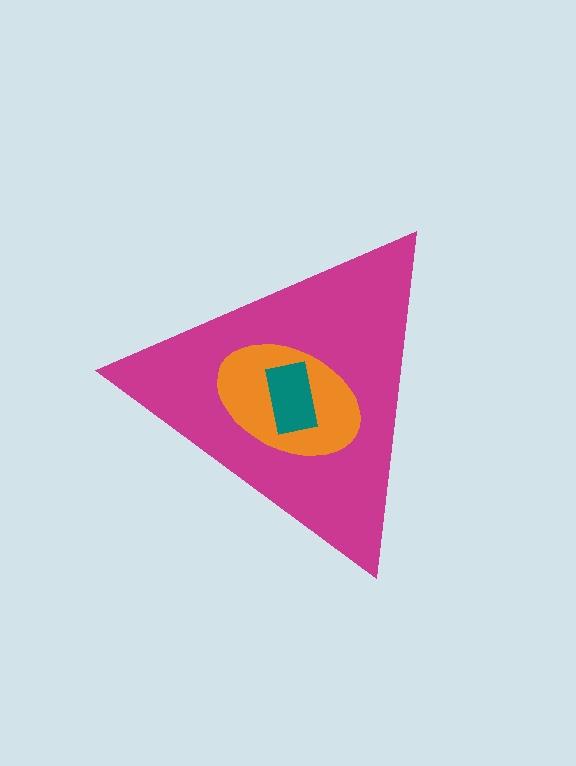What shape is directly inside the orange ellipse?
The teal rectangle.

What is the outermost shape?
The magenta triangle.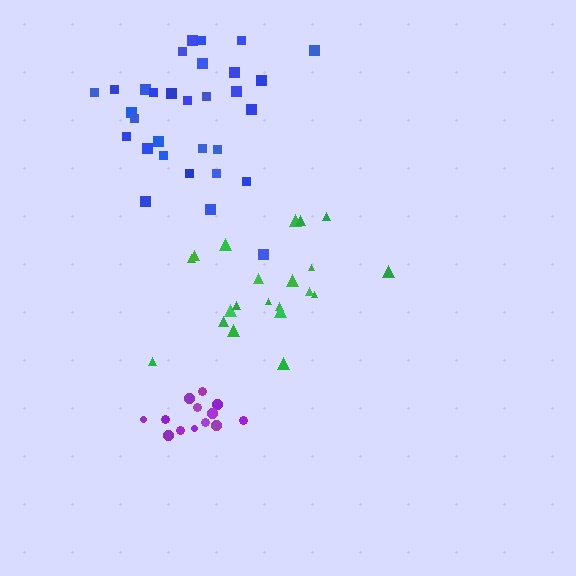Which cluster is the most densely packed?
Purple.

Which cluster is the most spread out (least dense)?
Green.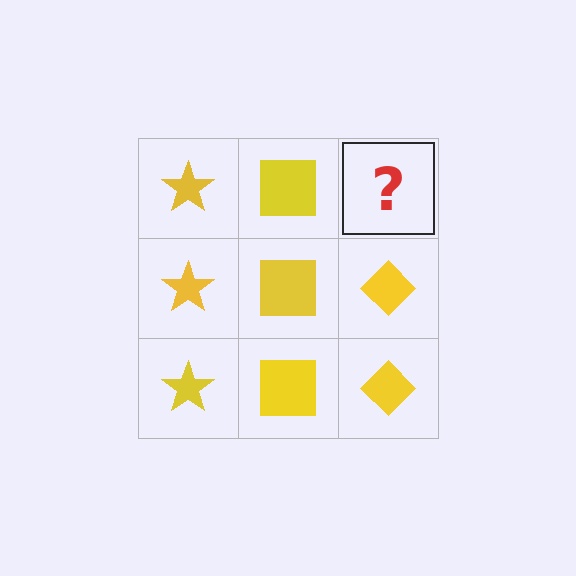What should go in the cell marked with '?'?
The missing cell should contain a yellow diamond.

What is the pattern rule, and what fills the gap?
The rule is that each column has a consistent shape. The gap should be filled with a yellow diamond.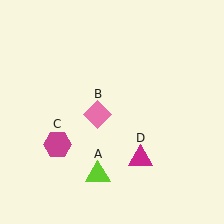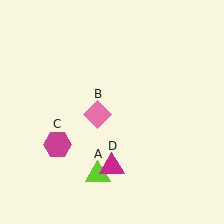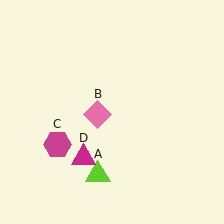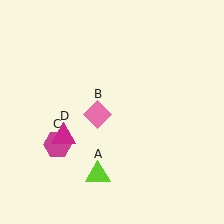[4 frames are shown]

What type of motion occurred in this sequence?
The magenta triangle (object D) rotated clockwise around the center of the scene.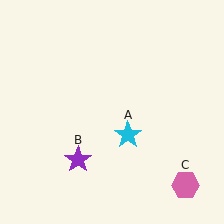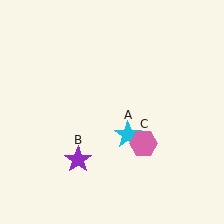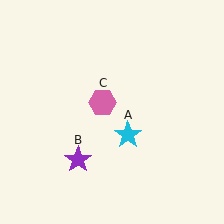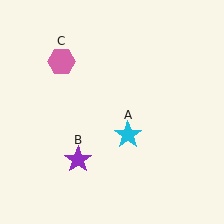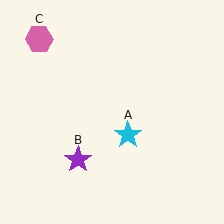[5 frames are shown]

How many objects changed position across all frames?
1 object changed position: pink hexagon (object C).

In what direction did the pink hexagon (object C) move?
The pink hexagon (object C) moved up and to the left.